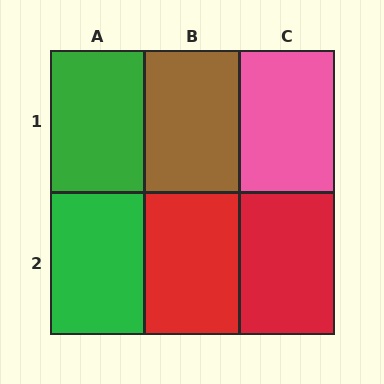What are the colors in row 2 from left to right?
Green, red, red.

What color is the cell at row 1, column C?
Pink.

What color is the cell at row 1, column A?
Green.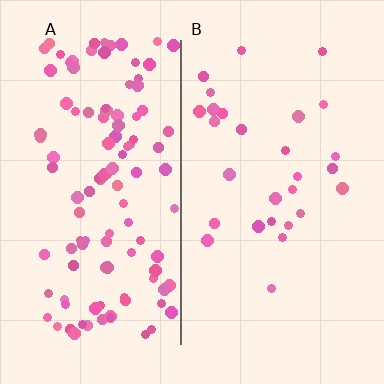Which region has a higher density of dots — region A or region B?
A (the left).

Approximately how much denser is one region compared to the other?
Approximately 3.9× — region A over region B.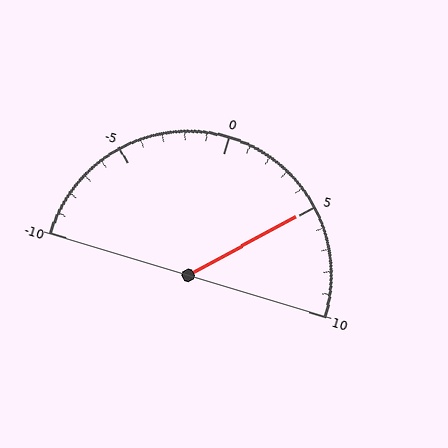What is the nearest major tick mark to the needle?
The nearest major tick mark is 5.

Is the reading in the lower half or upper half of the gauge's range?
The reading is in the upper half of the range (-10 to 10).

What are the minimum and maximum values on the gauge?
The gauge ranges from -10 to 10.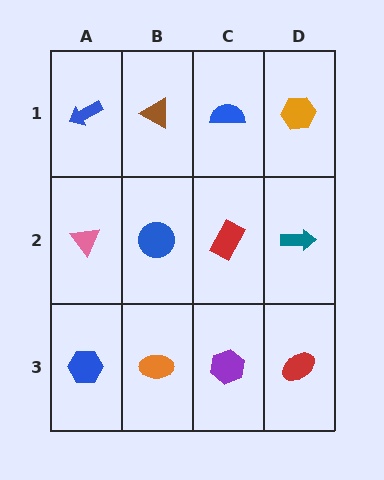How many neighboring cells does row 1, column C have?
3.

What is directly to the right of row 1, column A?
A brown triangle.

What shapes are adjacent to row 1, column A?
A pink triangle (row 2, column A), a brown triangle (row 1, column B).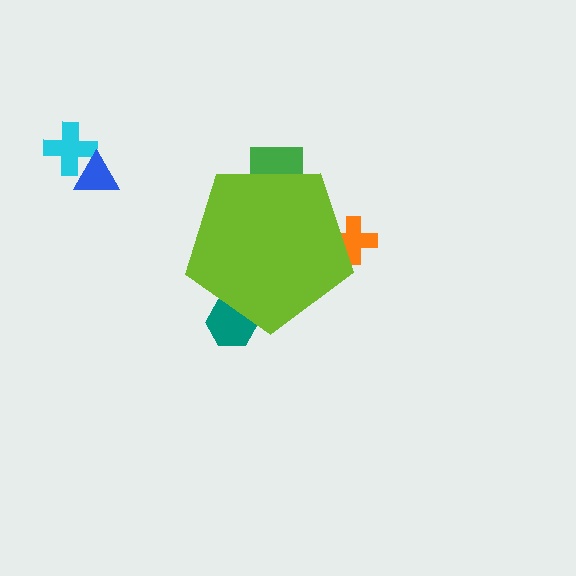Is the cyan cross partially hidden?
No, the cyan cross is fully visible.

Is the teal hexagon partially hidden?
Yes, the teal hexagon is partially hidden behind the lime pentagon.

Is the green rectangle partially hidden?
Yes, the green rectangle is partially hidden behind the lime pentagon.